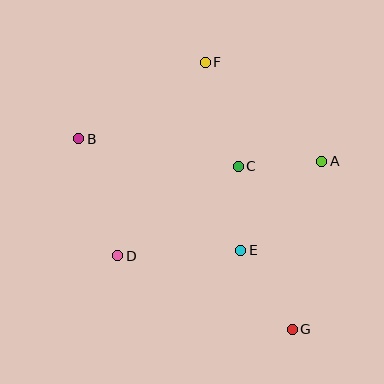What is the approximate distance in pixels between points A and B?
The distance between A and B is approximately 244 pixels.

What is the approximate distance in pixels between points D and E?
The distance between D and E is approximately 123 pixels.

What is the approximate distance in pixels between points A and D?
The distance between A and D is approximately 225 pixels.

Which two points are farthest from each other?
Points B and G are farthest from each other.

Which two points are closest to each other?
Points A and C are closest to each other.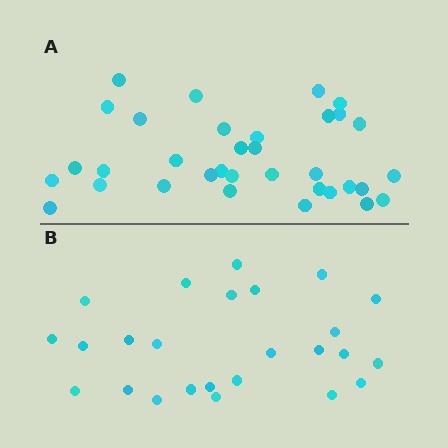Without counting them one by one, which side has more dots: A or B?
Region A (the top region) has more dots.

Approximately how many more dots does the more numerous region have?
Region A has roughly 8 or so more dots than region B.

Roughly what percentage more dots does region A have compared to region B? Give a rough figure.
About 35% more.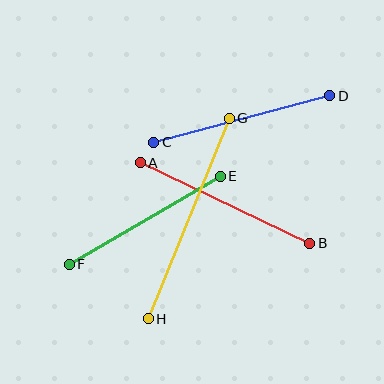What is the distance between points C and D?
The distance is approximately 182 pixels.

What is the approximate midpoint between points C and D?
The midpoint is at approximately (242, 119) pixels.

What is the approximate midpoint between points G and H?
The midpoint is at approximately (189, 218) pixels.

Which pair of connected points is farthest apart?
Points G and H are farthest apart.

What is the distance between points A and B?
The distance is approximately 188 pixels.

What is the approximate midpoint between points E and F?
The midpoint is at approximately (145, 220) pixels.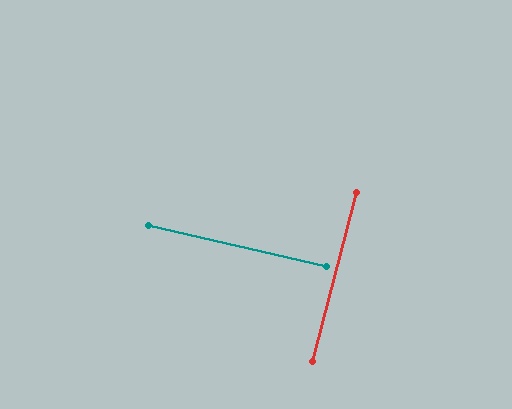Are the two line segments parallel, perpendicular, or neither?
Perpendicular — they meet at approximately 88°.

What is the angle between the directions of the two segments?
Approximately 88 degrees.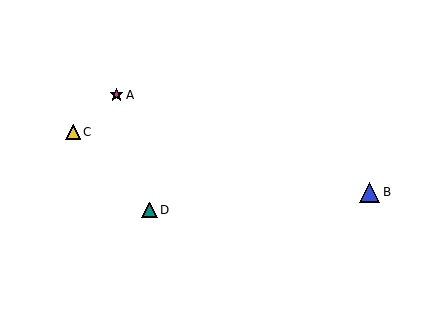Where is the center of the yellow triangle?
The center of the yellow triangle is at (73, 132).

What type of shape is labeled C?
Shape C is a yellow triangle.